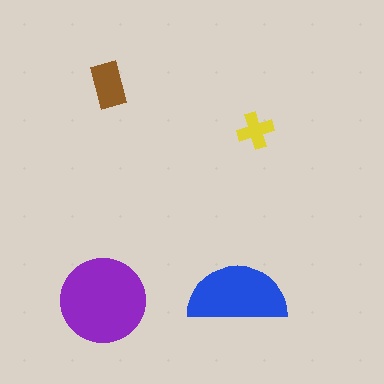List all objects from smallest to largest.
The yellow cross, the brown rectangle, the blue semicircle, the purple circle.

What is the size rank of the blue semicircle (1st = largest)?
2nd.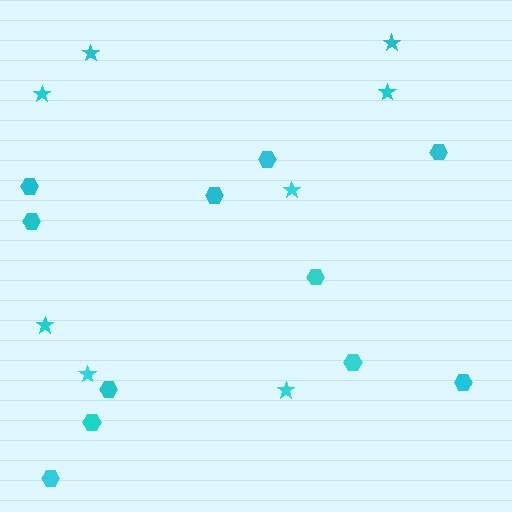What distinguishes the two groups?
There are 2 groups: one group of stars (8) and one group of hexagons (11).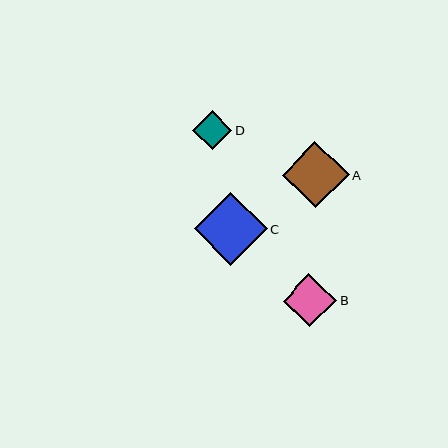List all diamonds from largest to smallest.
From largest to smallest: C, A, B, D.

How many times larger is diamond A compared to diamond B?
Diamond A is approximately 1.2 times the size of diamond B.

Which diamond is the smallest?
Diamond D is the smallest with a size of approximately 39 pixels.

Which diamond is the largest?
Diamond C is the largest with a size of approximately 73 pixels.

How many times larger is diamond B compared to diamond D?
Diamond B is approximately 1.4 times the size of diamond D.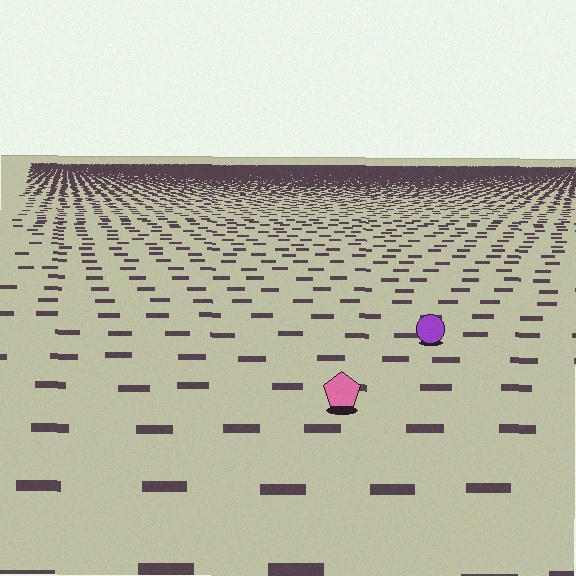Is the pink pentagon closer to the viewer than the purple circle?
Yes. The pink pentagon is closer — you can tell from the texture gradient: the ground texture is coarser near it.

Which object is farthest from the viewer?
The purple circle is farthest from the viewer. It appears smaller and the ground texture around it is denser.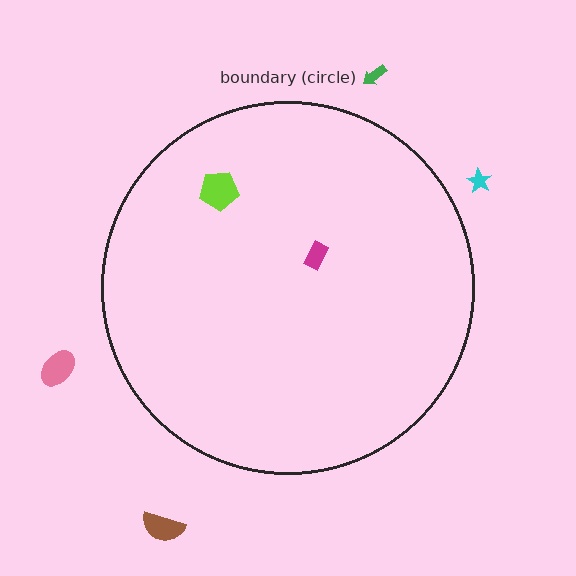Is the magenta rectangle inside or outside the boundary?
Inside.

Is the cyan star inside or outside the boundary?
Outside.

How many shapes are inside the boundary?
2 inside, 4 outside.